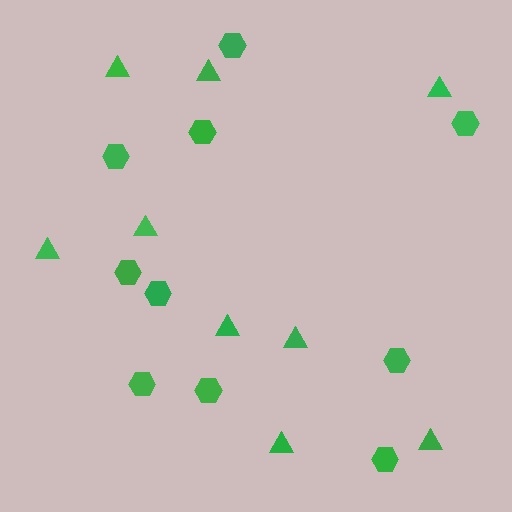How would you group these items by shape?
There are 2 groups: one group of triangles (9) and one group of hexagons (10).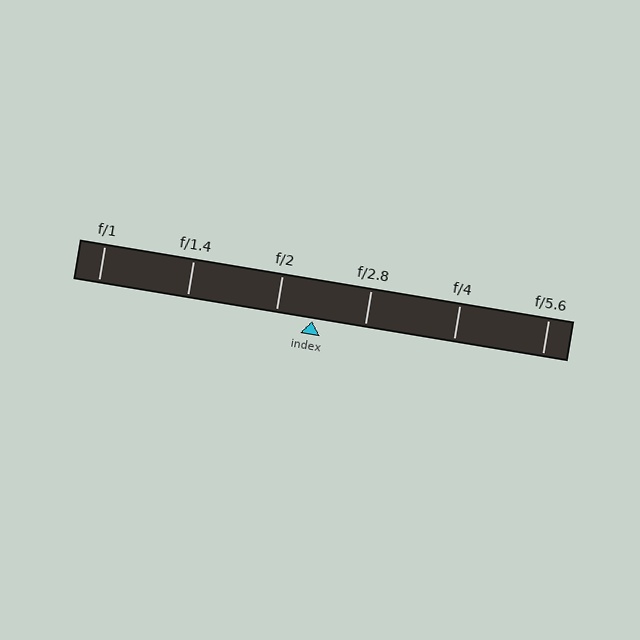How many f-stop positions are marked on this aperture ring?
There are 6 f-stop positions marked.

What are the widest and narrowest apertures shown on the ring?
The widest aperture shown is f/1 and the narrowest is f/5.6.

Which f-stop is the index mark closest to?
The index mark is closest to f/2.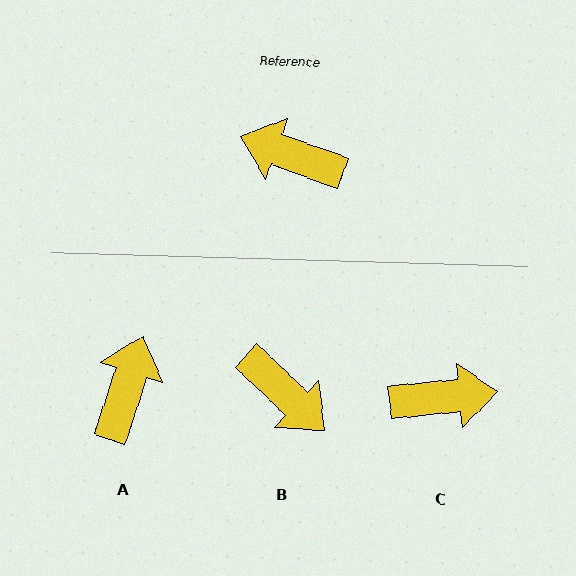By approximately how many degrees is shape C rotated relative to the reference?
Approximately 154 degrees clockwise.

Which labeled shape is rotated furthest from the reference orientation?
B, about 156 degrees away.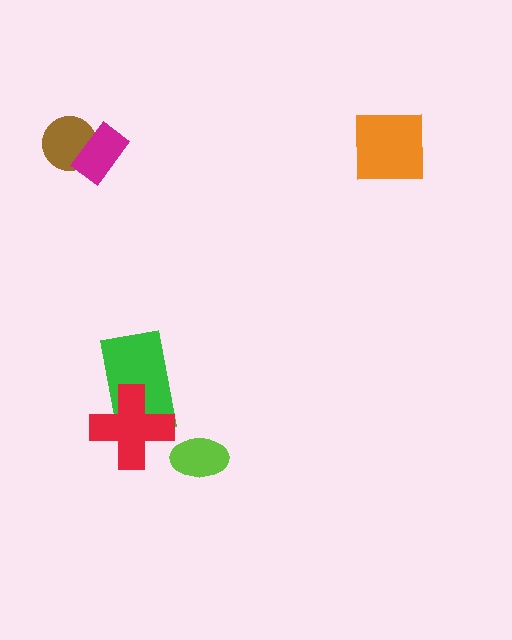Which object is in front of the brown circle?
The magenta rectangle is in front of the brown circle.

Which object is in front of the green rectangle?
The red cross is in front of the green rectangle.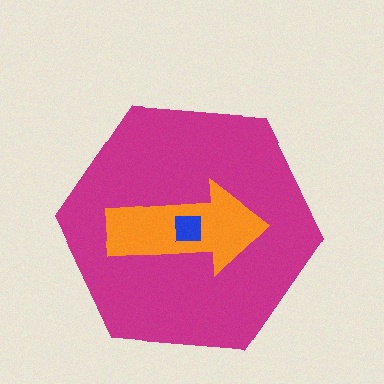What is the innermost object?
The blue square.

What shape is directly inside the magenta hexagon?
The orange arrow.